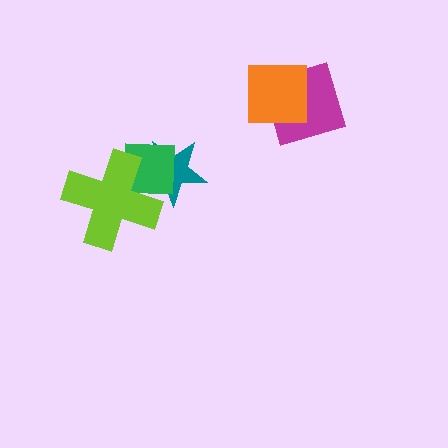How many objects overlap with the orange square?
1 object overlaps with the orange square.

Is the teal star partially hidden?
Yes, it is partially covered by another shape.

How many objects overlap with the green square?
2 objects overlap with the green square.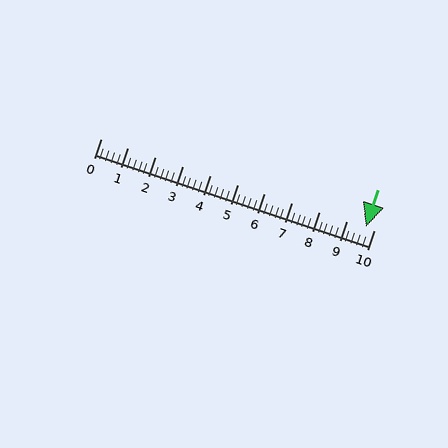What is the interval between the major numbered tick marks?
The major tick marks are spaced 1 units apart.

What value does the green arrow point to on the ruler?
The green arrow points to approximately 9.7.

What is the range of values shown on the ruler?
The ruler shows values from 0 to 10.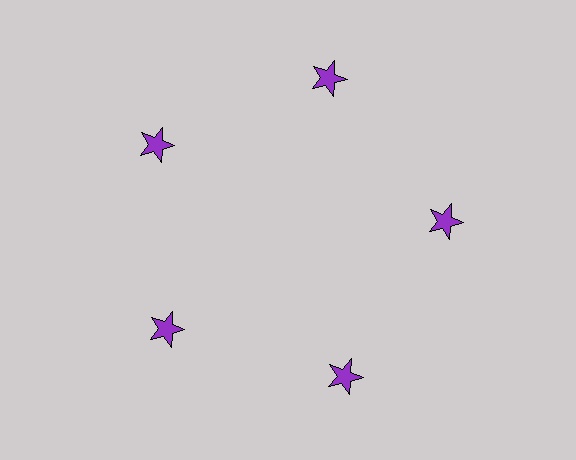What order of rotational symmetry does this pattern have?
This pattern has 5-fold rotational symmetry.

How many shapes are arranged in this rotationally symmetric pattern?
There are 5 shapes, arranged in 5 groups of 1.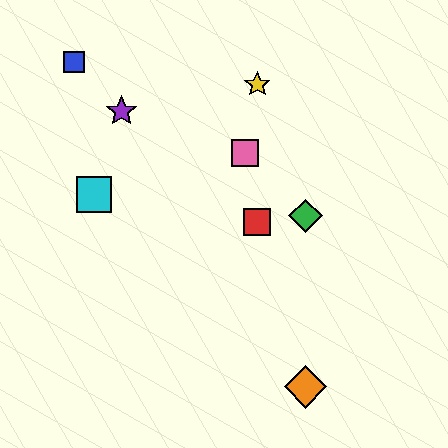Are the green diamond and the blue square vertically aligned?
No, the green diamond is at x≈305 and the blue square is at x≈74.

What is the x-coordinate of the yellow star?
The yellow star is at x≈257.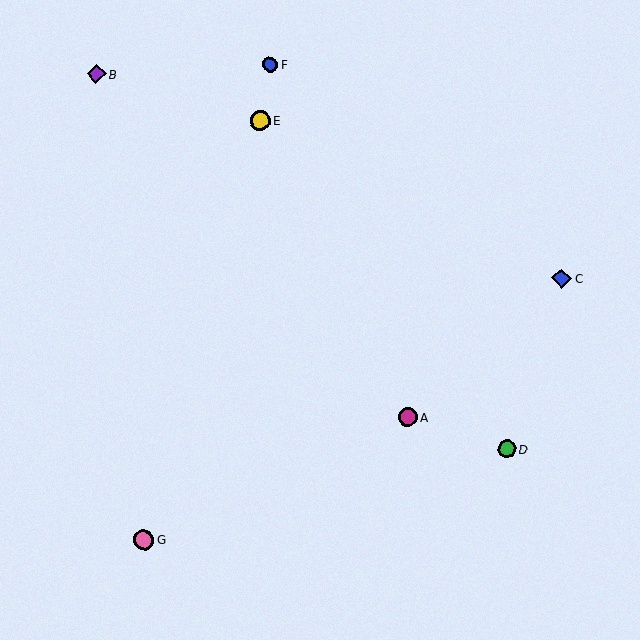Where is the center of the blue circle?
The center of the blue circle is at (271, 64).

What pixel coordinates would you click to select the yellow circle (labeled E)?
Click at (260, 120) to select the yellow circle E.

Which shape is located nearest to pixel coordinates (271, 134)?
The yellow circle (labeled E) at (260, 120) is nearest to that location.